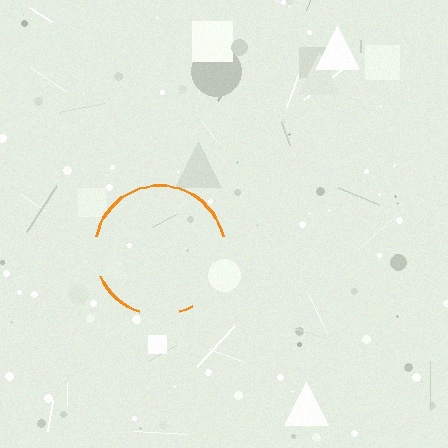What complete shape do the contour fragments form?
The contour fragments form a circle.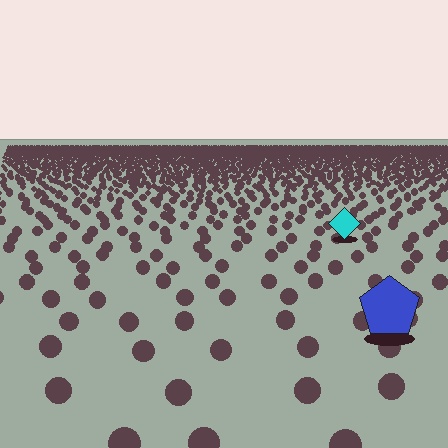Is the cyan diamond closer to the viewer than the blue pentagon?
No. The blue pentagon is closer — you can tell from the texture gradient: the ground texture is coarser near it.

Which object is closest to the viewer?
The blue pentagon is closest. The texture marks near it are larger and more spread out.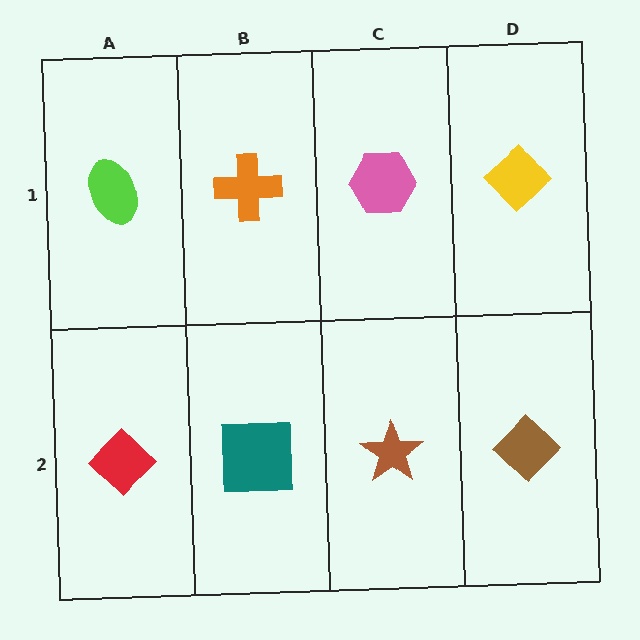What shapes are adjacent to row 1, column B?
A teal square (row 2, column B), a lime ellipse (row 1, column A), a pink hexagon (row 1, column C).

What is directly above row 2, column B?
An orange cross.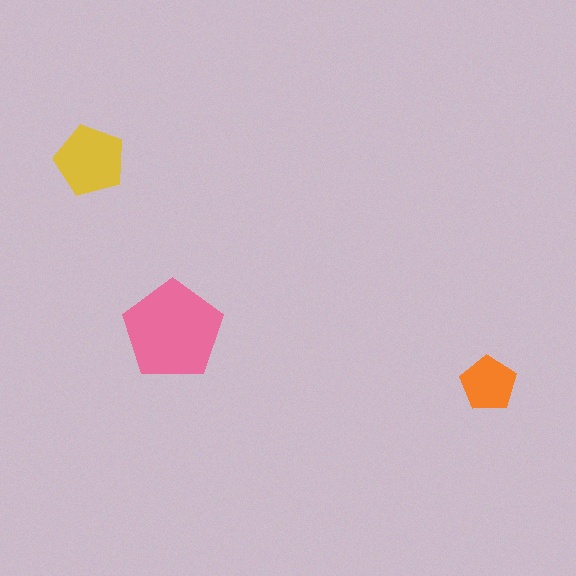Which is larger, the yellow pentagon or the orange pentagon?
The yellow one.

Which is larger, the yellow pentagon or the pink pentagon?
The pink one.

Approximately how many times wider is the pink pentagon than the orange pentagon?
About 2 times wider.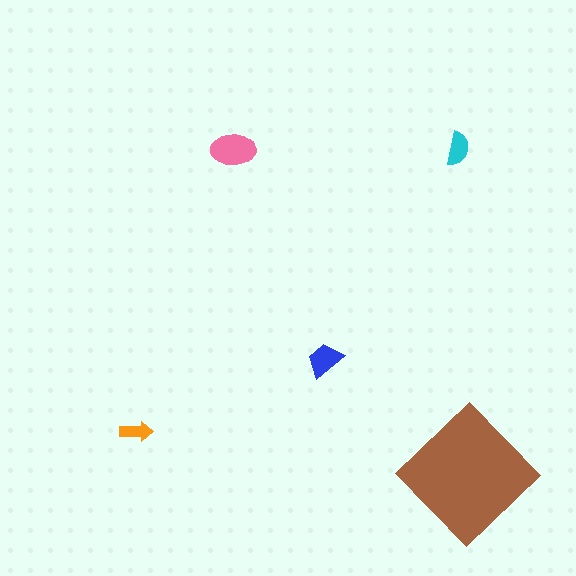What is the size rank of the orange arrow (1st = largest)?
5th.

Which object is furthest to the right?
The brown diamond is rightmost.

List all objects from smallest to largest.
The orange arrow, the cyan semicircle, the blue trapezoid, the pink ellipse, the brown diamond.